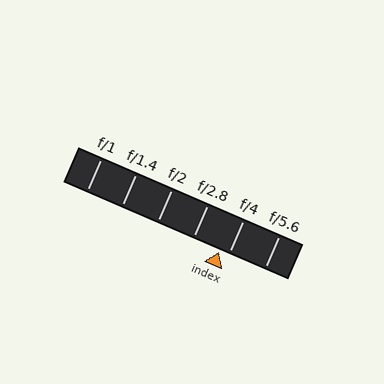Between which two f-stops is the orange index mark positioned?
The index mark is between f/2.8 and f/4.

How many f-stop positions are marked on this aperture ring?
There are 6 f-stop positions marked.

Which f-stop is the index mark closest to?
The index mark is closest to f/4.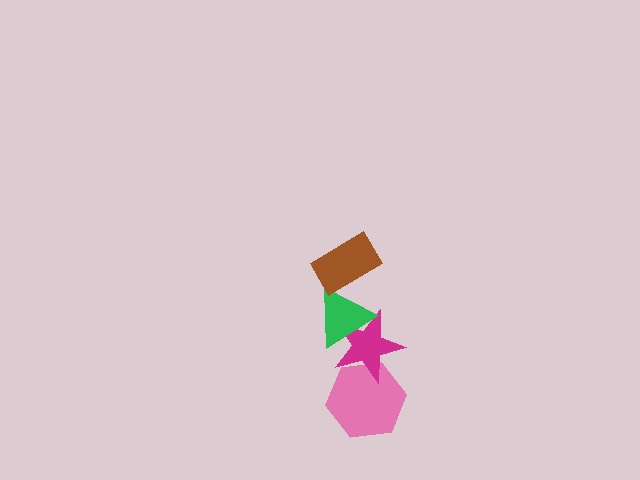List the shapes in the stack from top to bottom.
From top to bottom: the brown rectangle, the green triangle, the magenta star, the pink hexagon.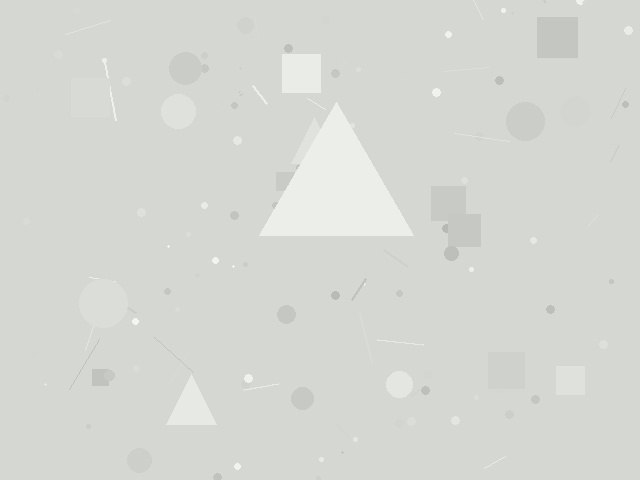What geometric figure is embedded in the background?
A triangle is embedded in the background.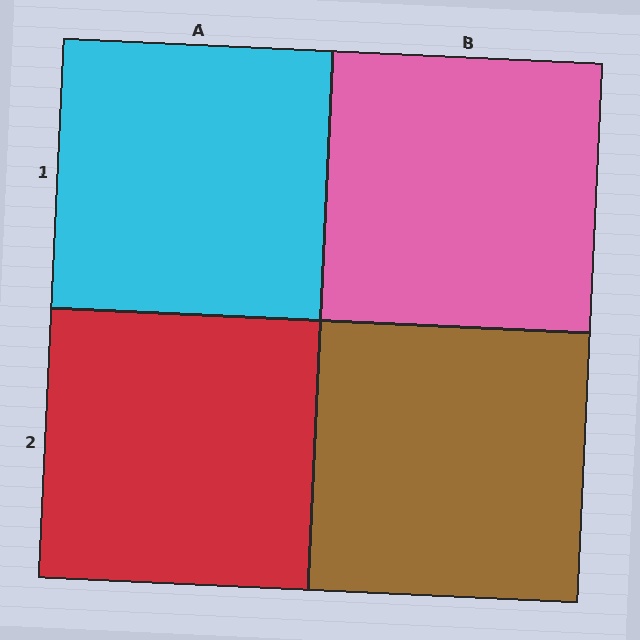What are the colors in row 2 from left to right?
Red, brown.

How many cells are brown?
1 cell is brown.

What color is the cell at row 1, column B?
Pink.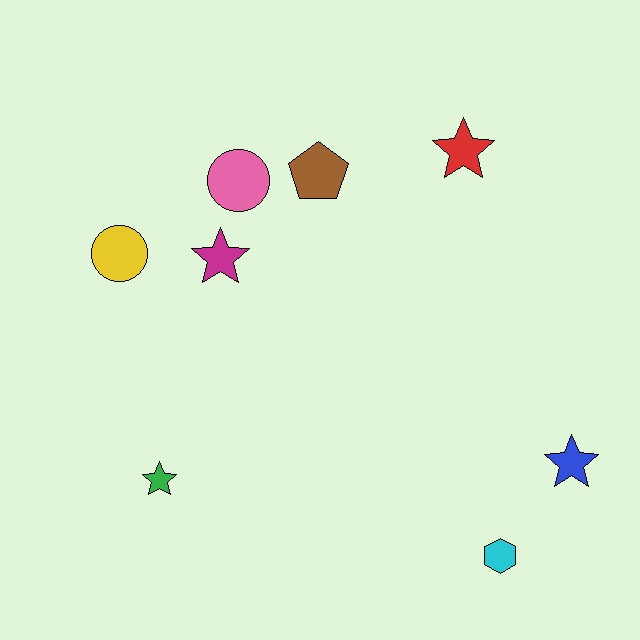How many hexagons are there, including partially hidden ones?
There is 1 hexagon.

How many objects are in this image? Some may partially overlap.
There are 8 objects.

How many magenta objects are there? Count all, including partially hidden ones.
There is 1 magenta object.